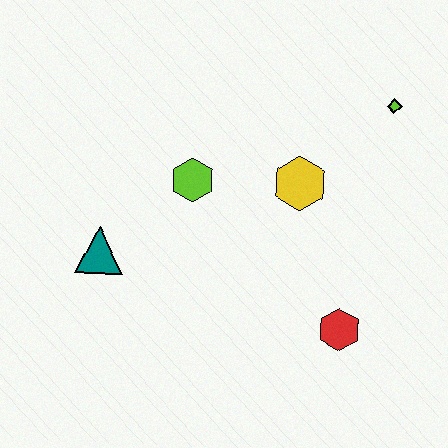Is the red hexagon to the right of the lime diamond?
No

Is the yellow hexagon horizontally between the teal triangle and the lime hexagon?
No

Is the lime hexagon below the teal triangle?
No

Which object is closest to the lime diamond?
The yellow hexagon is closest to the lime diamond.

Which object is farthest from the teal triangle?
The lime diamond is farthest from the teal triangle.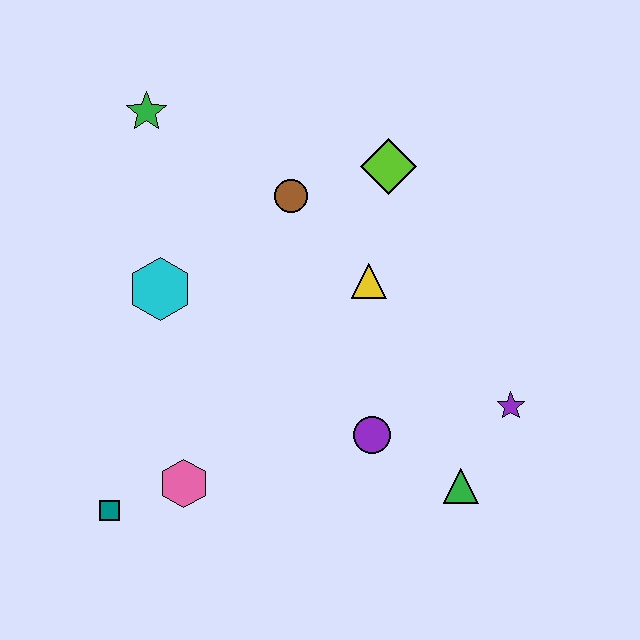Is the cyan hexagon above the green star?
No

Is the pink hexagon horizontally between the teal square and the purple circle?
Yes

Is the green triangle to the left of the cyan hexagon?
No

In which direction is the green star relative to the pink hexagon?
The green star is above the pink hexagon.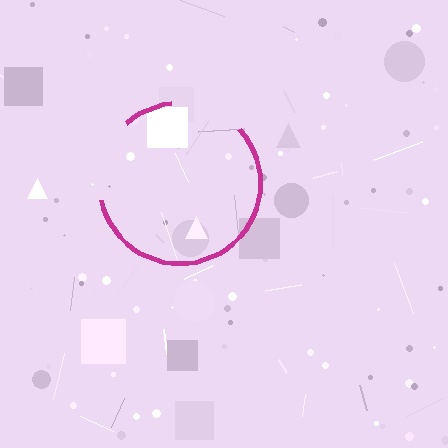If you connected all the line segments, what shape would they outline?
They would outline a circle.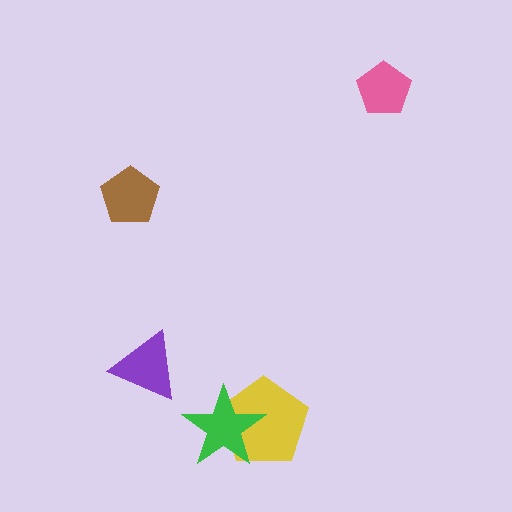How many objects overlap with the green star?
1 object overlaps with the green star.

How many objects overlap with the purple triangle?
0 objects overlap with the purple triangle.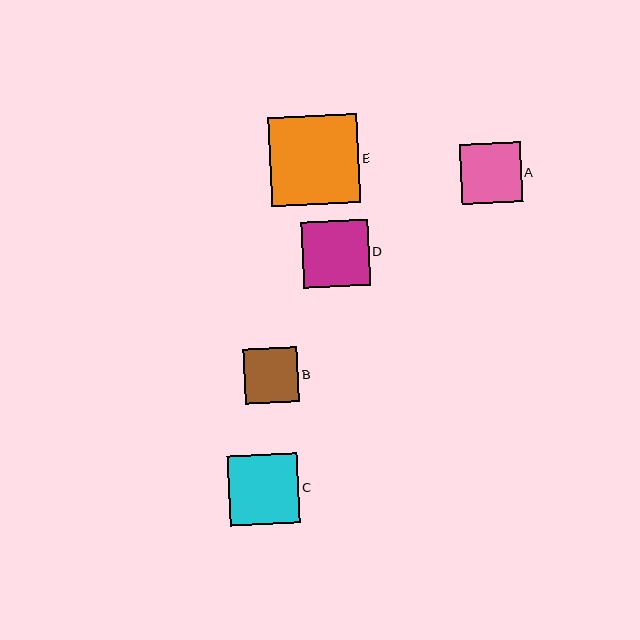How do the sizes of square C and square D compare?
Square C and square D are approximately the same size.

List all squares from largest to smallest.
From largest to smallest: E, C, D, A, B.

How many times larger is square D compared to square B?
Square D is approximately 1.2 times the size of square B.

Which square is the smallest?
Square B is the smallest with a size of approximately 55 pixels.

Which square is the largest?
Square E is the largest with a size of approximately 89 pixels.